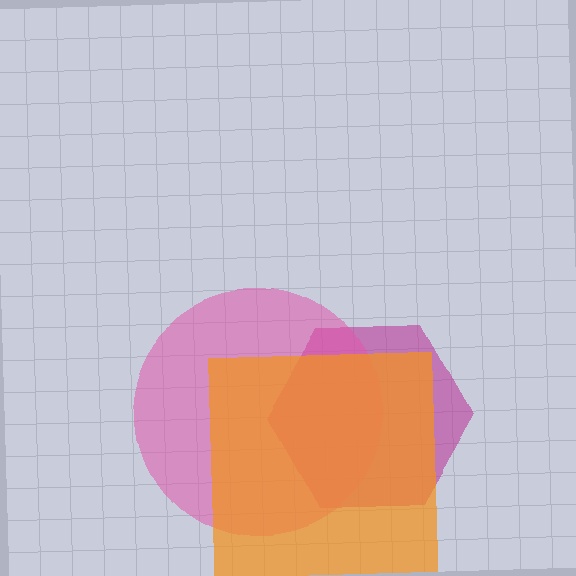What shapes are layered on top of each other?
The layered shapes are: a magenta hexagon, a pink circle, an orange square.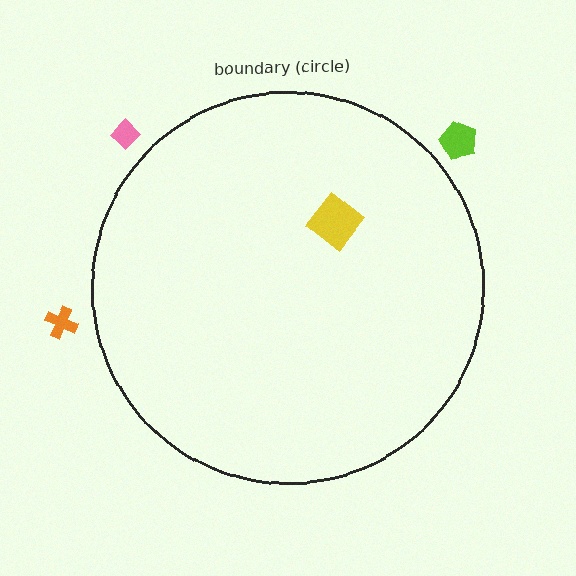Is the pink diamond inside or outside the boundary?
Outside.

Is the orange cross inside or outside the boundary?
Outside.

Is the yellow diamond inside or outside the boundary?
Inside.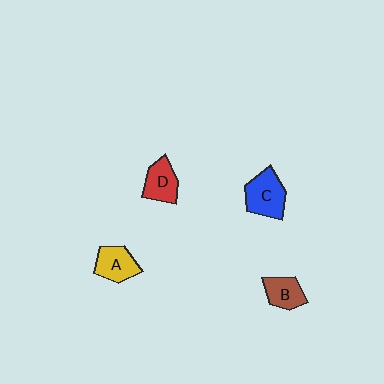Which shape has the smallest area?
Shape B (brown).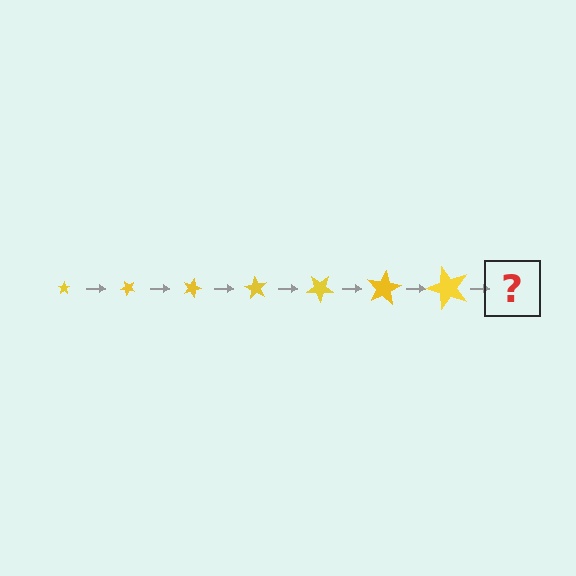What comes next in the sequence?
The next element should be a star, larger than the previous one and rotated 315 degrees from the start.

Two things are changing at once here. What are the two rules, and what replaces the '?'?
The two rules are that the star grows larger each step and it rotates 45 degrees each step. The '?' should be a star, larger than the previous one and rotated 315 degrees from the start.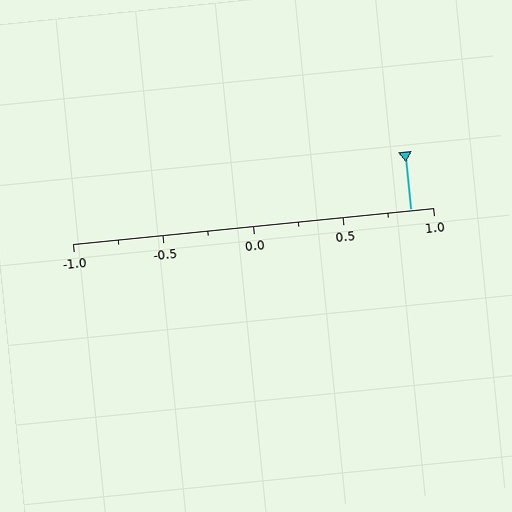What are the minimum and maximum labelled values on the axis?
The axis runs from -1.0 to 1.0.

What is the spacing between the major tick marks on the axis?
The major ticks are spaced 0.5 apart.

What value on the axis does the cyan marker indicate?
The marker indicates approximately 0.88.